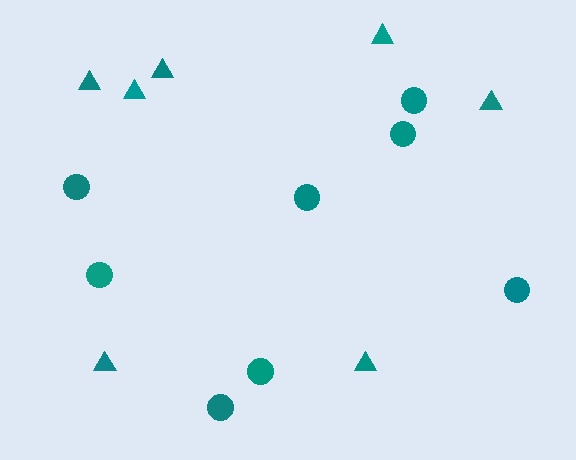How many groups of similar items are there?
There are 2 groups: one group of triangles (7) and one group of circles (8).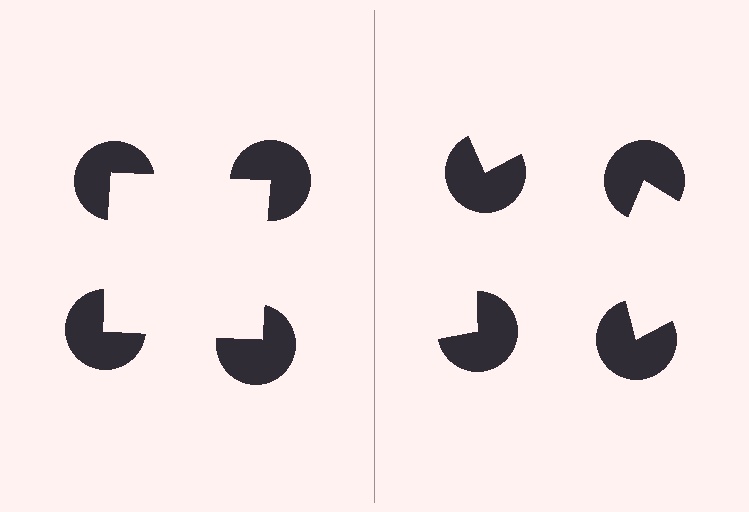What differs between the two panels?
The pac-man discs are positioned identically on both sides; only the wedge orientations differ. On the left they align to a square; on the right they are misaligned.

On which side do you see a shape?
An illusory square appears on the left side. On the right side the wedge cuts are rotated, so no coherent shape forms.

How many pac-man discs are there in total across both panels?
8 — 4 on each side.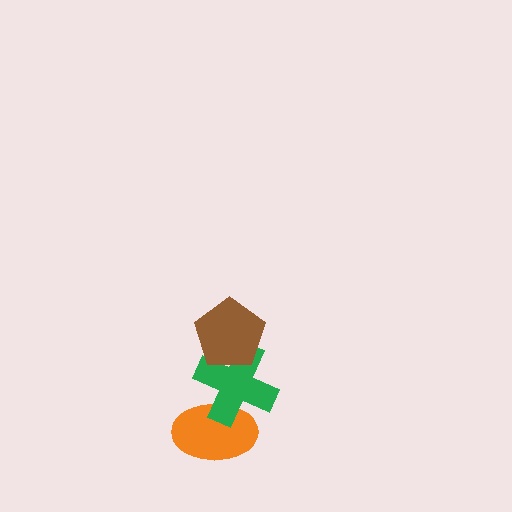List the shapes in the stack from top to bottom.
From top to bottom: the brown pentagon, the green cross, the orange ellipse.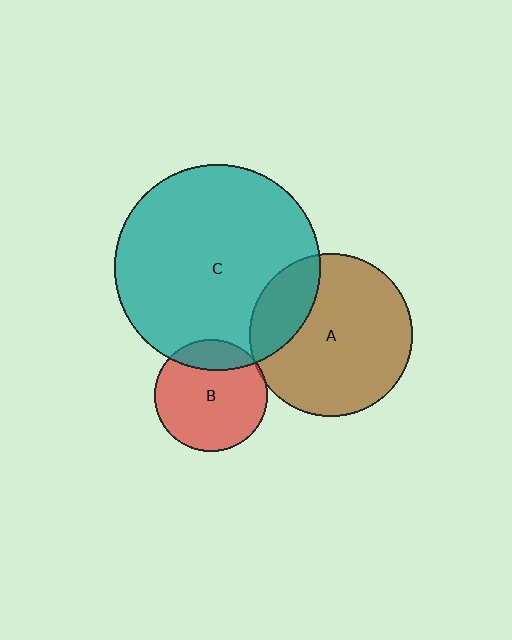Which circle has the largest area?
Circle C (teal).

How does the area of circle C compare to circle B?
Approximately 3.3 times.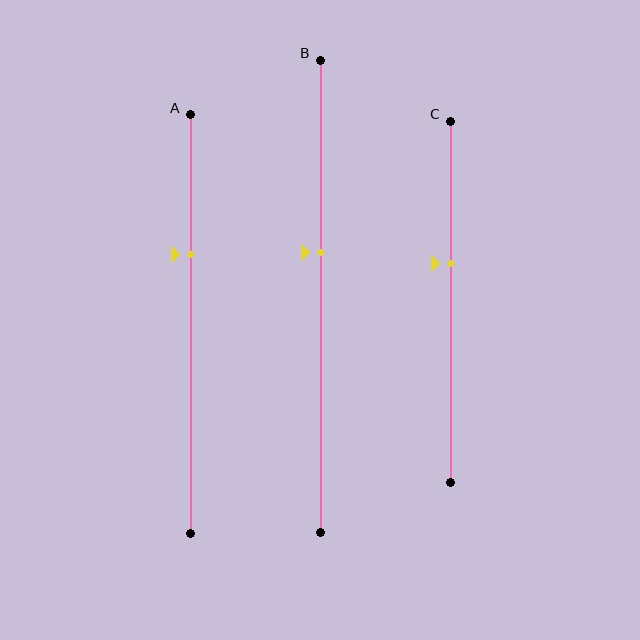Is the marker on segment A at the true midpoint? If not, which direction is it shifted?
No, the marker on segment A is shifted upward by about 17% of the segment length.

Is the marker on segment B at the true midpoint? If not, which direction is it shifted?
No, the marker on segment B is shifted upward by about 9% of the segment length.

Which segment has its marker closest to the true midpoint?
Segment B has its marker closest to the true midpoint.